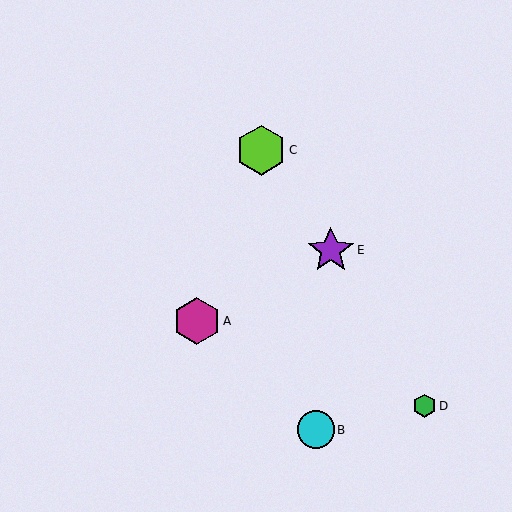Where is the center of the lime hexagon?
The center of the lime hexagon is at (261, 150).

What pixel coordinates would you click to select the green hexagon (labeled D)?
Click at (424, 406) to select the green hexagon D.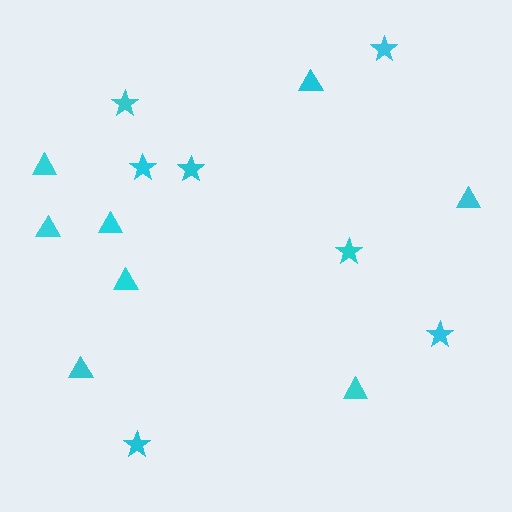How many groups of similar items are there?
There are 2 groups: one group of triangles (8) and one group of stars (7).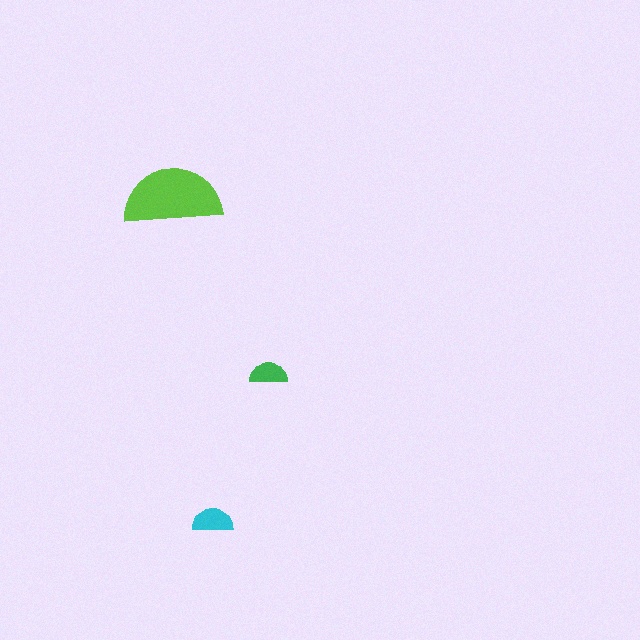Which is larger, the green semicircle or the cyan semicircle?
The cyan one.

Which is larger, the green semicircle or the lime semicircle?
The lime one.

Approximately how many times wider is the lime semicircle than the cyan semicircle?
About 2.5 times wider.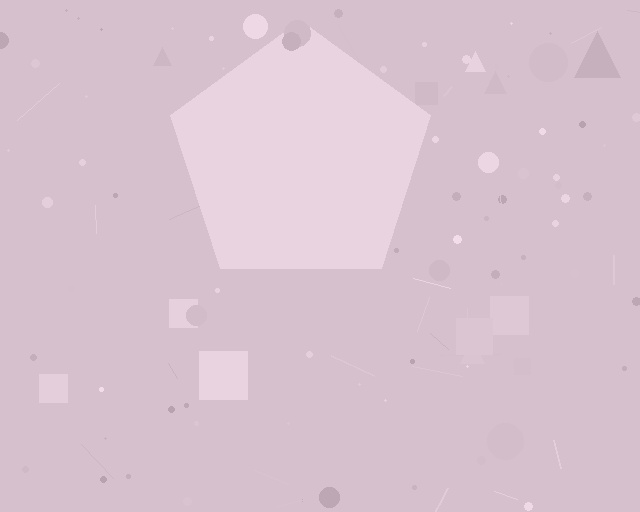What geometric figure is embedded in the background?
A pentagon is embedded in the background.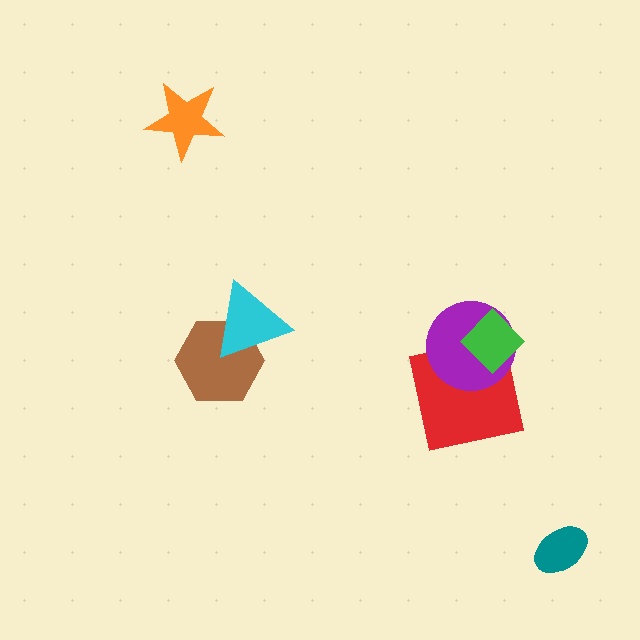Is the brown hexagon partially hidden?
Yes, it is partially covered by another shape.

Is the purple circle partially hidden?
Yes, it is partially covered by another shape.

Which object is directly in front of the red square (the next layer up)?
The purple circle is directly in front of the red square.